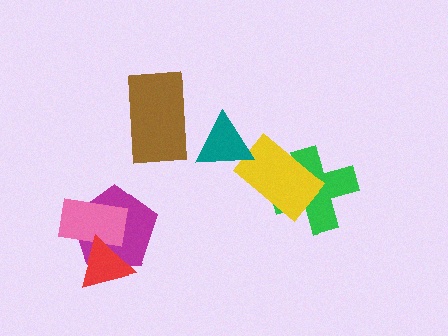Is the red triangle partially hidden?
No, no other shape covers it.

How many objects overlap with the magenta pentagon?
2 objects overlap with the magenta pentagon.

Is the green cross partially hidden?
Yes, it is partially covered by another shape.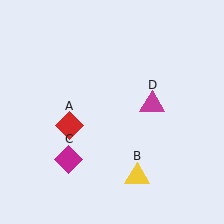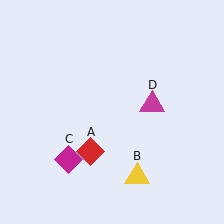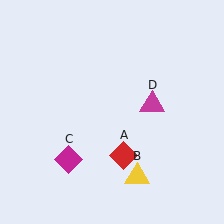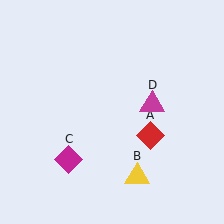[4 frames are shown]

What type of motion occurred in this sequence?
The red diamond (object A) rotated counterclockwise around the center of the scene.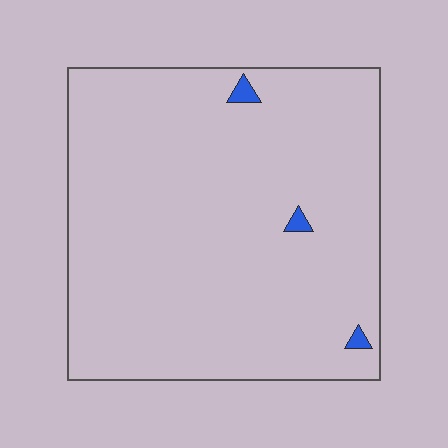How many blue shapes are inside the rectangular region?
3.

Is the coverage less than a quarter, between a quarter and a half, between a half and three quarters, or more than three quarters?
Less than a quarter.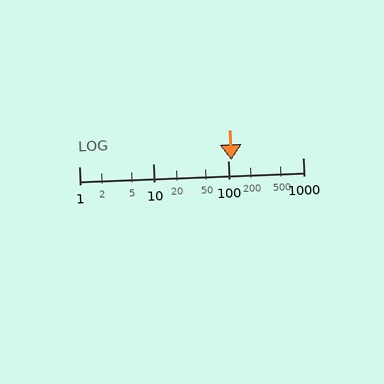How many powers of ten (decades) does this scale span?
The scale spans 3 decades, from 1 to 1000.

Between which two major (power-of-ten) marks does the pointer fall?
The pointer is between 100 and 1000.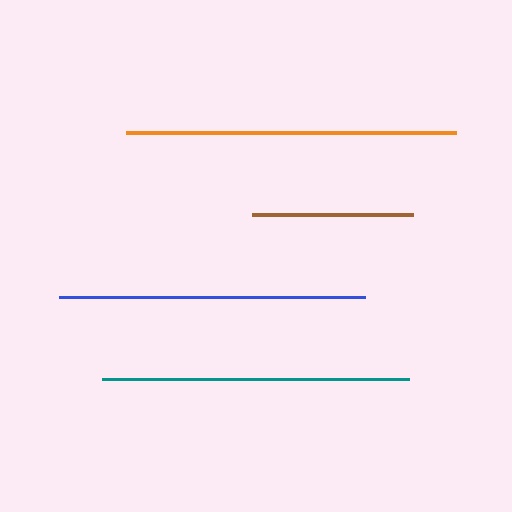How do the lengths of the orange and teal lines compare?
The orange and teal lines are approximately the same length.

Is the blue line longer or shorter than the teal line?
The teal line is longer than the blue line.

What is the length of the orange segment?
The orange segment is approximately 330 pixels long.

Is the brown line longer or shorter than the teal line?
The teal line is longer than the brown line.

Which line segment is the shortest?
The brown line is the shortest at approximately 160 pixels.